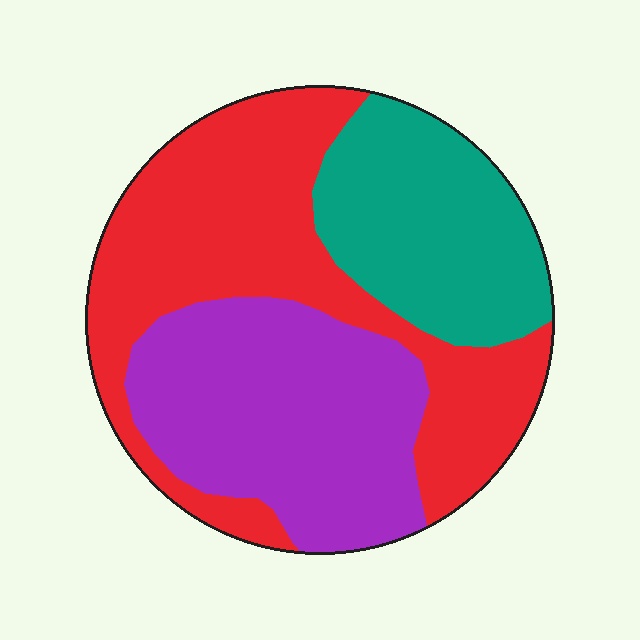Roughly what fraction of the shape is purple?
Purple takes up between a quarter and a half of the shape.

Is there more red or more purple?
Red.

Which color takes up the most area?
Red, at roughly 45%.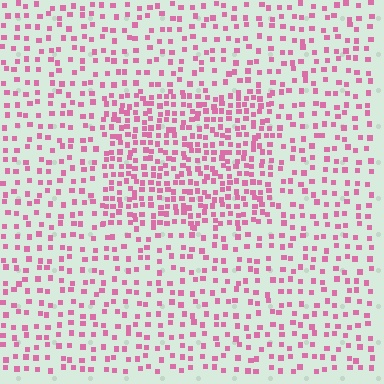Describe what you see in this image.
The image contains small pink elements arranged at two different densities. A rectangle-shaped region is visible where the elements are more densely packed than the surrounding area.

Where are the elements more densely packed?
The elements are more densely packed inside the rectangle boundary.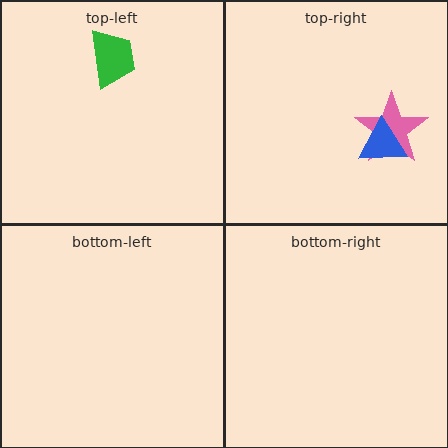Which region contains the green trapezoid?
The top-left region.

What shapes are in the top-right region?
The pink star, the blue triangle.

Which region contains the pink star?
The top-right region.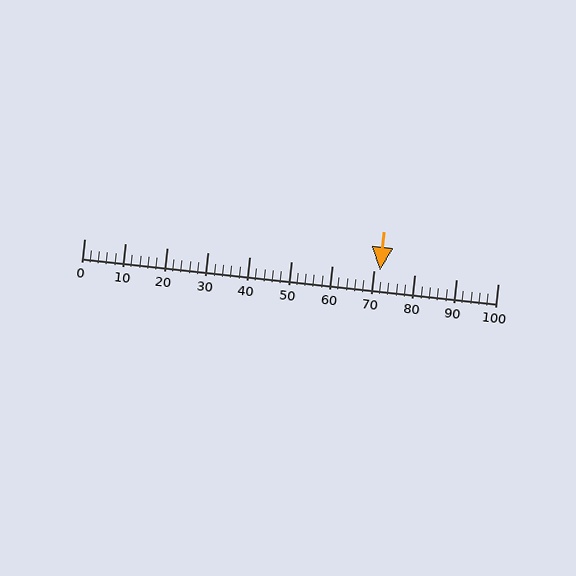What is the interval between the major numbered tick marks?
The major tick marks are spaced 10 units apart.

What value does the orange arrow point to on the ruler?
The orange arrow points to approximately 71.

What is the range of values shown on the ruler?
The ruler shows values from 0 to 100.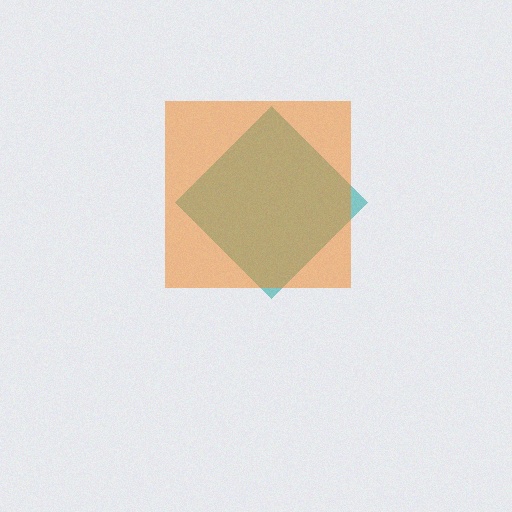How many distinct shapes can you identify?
There are 2 distinct shapes: a teal diamond, an orange square.